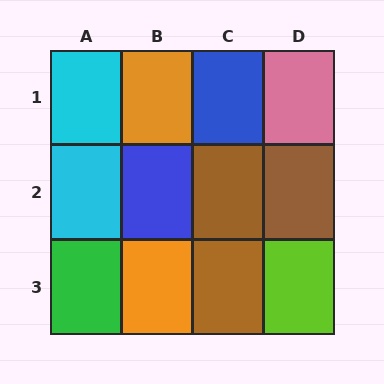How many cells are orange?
2 cells are orange.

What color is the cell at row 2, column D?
Brown.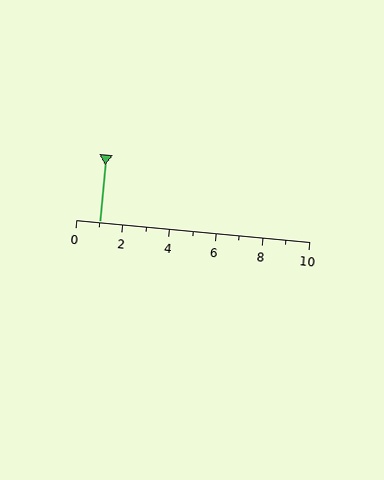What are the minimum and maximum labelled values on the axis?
The axis runs from 0 to 10.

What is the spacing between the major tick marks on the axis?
The major ticks are spaced 2 apart.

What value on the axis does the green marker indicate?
The marker indicates approximately 1.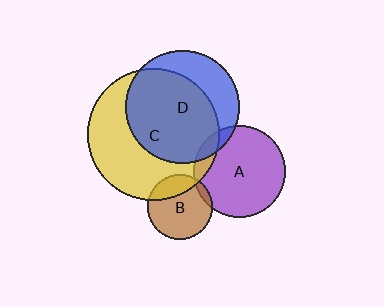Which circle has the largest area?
Circle C (yellow).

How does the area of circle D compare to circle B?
Approximately 3.1 times.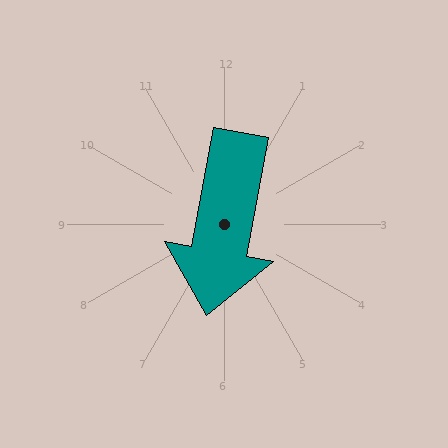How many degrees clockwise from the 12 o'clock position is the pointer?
Approximately 191 degrees.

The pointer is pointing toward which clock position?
Roughly 6 o'clock.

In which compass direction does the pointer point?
South.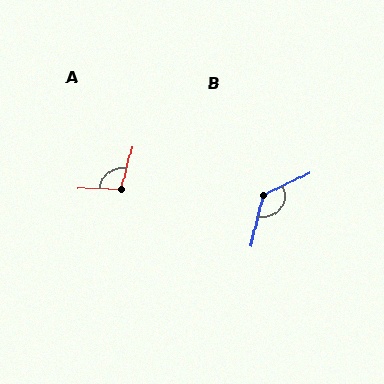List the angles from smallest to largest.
A (104°), B (130°).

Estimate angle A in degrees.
Approximately 104 degrees.